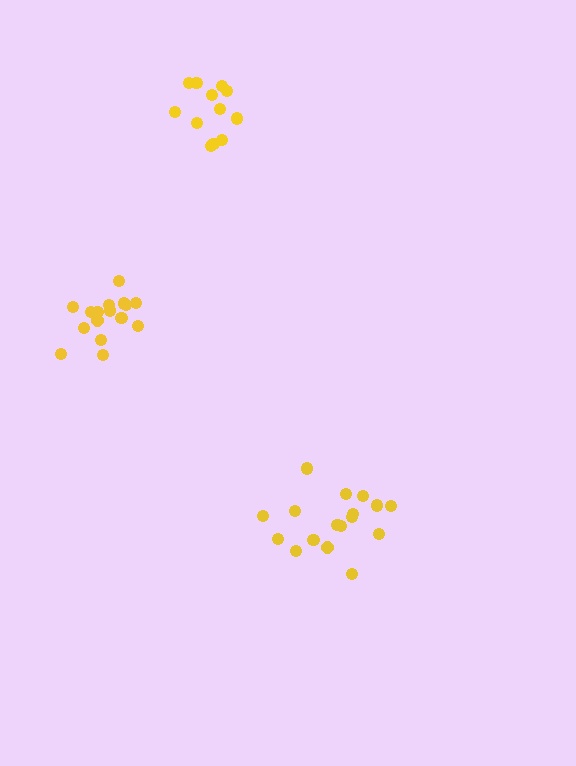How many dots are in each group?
Group 1: 17 dots, Group 2: 12 dots, Group 3: 16 dots (45 total).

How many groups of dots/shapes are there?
There are 3 groups.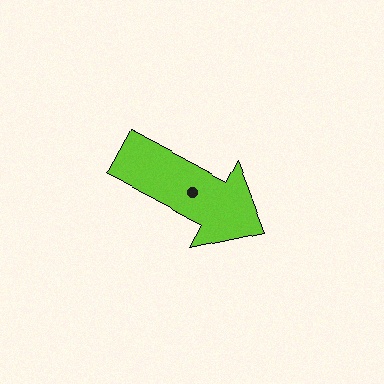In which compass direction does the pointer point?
Southeast.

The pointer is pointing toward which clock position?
Roughly 4 o'clock.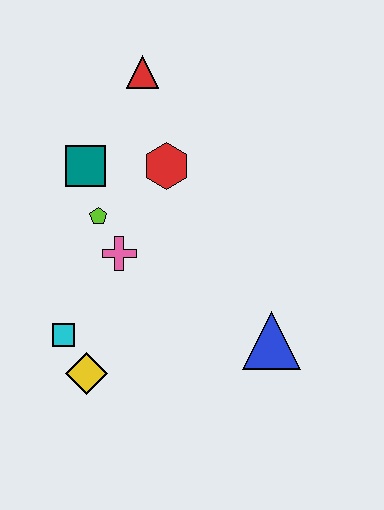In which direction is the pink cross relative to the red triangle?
The pink cross is below the red triangle.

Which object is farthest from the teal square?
The blue triangle is farthest from the teal square.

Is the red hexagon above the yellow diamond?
Yes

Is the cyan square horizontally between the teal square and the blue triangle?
No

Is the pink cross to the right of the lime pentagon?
Yes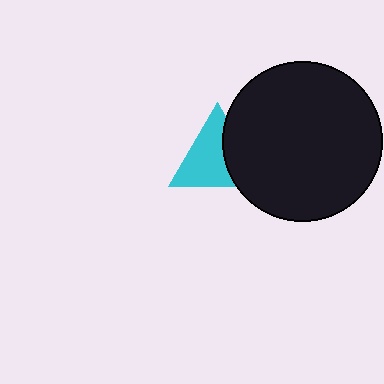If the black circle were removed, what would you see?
You would see the complete cyan triangle.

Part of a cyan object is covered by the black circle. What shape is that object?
It is a triangle.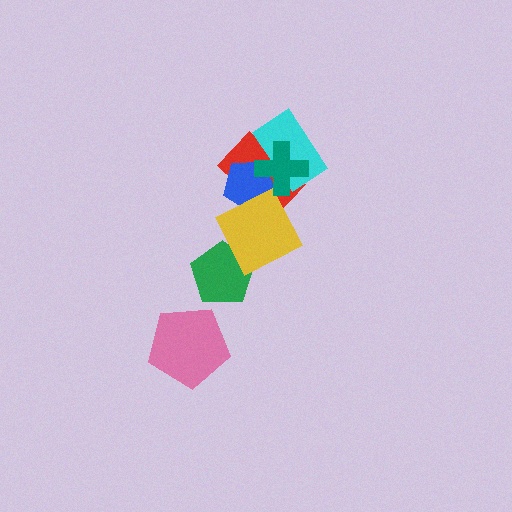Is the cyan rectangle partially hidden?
Yes, it is partially covered by another shape.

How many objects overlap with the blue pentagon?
4 objects overlap with the blue pentagon.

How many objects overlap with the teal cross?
3 objects overlap with the teal cross.